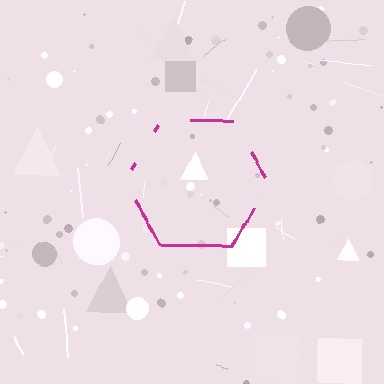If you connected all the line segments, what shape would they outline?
They would outline a hexagon.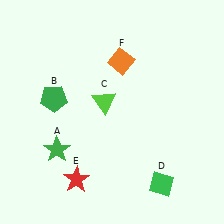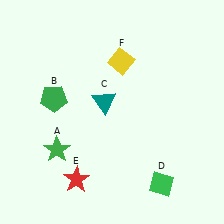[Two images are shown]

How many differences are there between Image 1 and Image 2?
There are 2 differences between the two images.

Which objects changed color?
C changed from lime to teal. F changed from orange to yellow.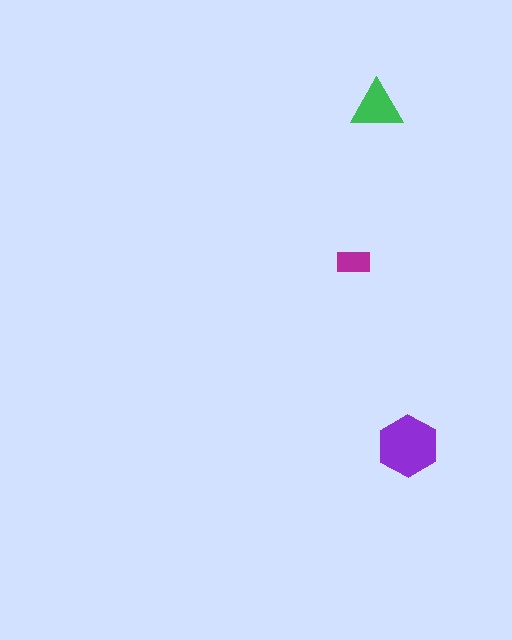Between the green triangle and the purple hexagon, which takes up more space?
The purple hexagon.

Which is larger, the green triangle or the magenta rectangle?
The green triangle.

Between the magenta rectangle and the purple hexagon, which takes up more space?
The purple hexagon.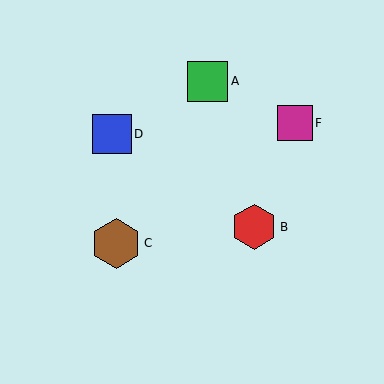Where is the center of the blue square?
The center of the blue square is at (112, 134).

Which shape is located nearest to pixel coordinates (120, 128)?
The blue square (labeled D) at (112, 134) is nearest to that location.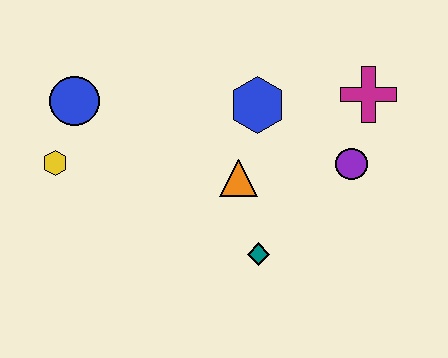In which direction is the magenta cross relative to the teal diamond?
The magenta cross is above the teal diamond.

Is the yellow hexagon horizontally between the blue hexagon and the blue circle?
No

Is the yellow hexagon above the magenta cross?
No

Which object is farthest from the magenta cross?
The yellow hexagon is farthest from the magenta cross.